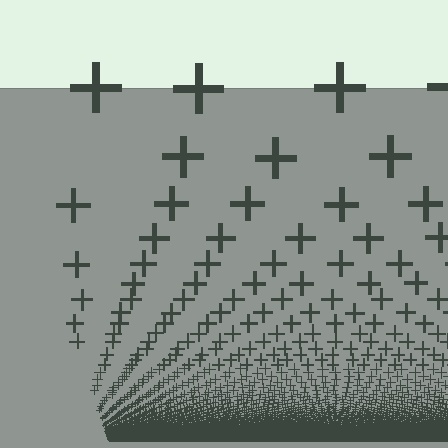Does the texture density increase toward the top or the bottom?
Density increases toward the bottom.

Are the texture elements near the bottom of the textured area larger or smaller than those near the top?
Smaller. The gradient is inverted — elements near the bottom are smaller and denser.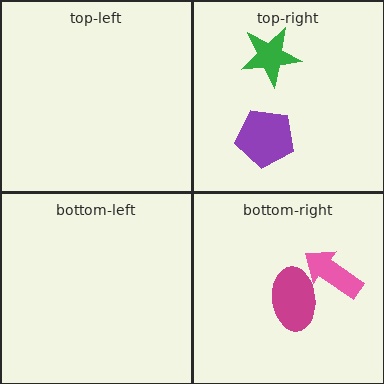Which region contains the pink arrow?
The bottom-right region.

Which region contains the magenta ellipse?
The bottom-right region.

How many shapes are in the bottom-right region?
2.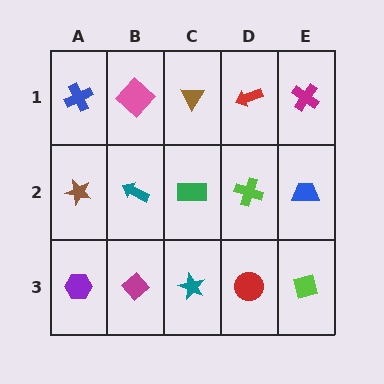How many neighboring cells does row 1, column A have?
2.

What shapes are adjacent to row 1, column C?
A green rectangle (row 2, column C), a pink diamond (row 1, column B), a red arrow (row 1, column D).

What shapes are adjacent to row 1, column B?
A teal arrow (row 2, column B), a blue cross (row 1, column A), a brown triangle (row 1, column C).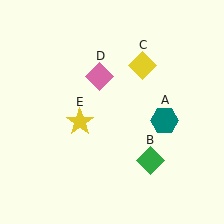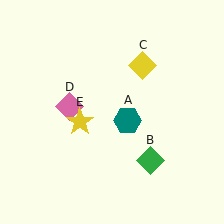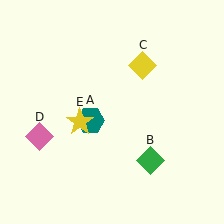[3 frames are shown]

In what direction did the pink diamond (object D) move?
The pink diamond (object D) moved down and to the left.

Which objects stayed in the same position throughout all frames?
Green diamond (object B) and yellow diamond (object C) and yellow star (object E) remained stationary.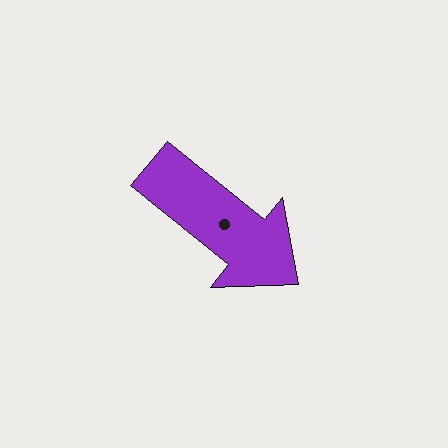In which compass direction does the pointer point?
Southeast.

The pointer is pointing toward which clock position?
Roughly 4 o'clock.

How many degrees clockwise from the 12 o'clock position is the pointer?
Approximately 129 degrees.